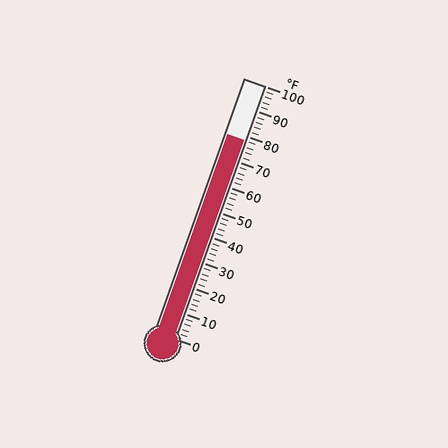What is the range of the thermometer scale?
The thermometer scale ranges from 0°F to 100°F.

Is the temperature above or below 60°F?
The temperature is above 60°F.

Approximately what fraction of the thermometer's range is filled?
The thermometer is filled to approximately 80% of its range.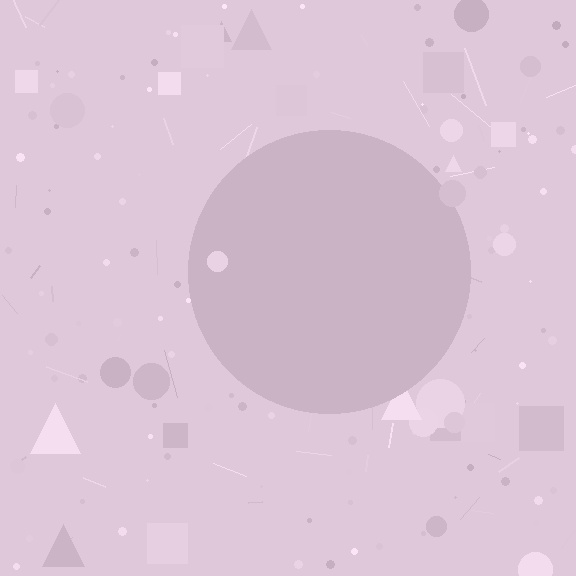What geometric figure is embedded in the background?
A circle is embedded in the background.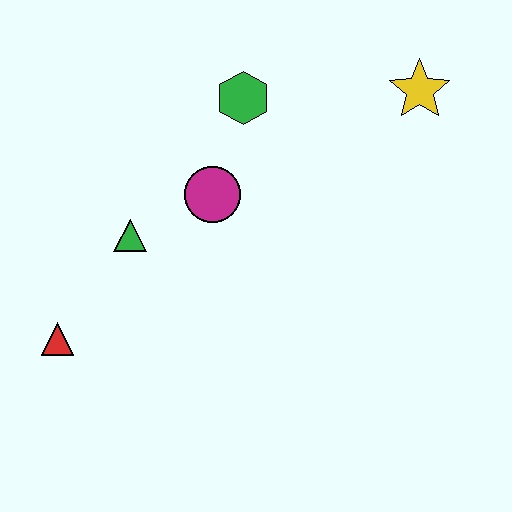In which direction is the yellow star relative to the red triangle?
The yellow star is to the right of the red triangle.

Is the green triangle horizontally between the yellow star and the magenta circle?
No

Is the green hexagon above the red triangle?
Yes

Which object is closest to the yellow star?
The green hexagon is closest to the yellow star.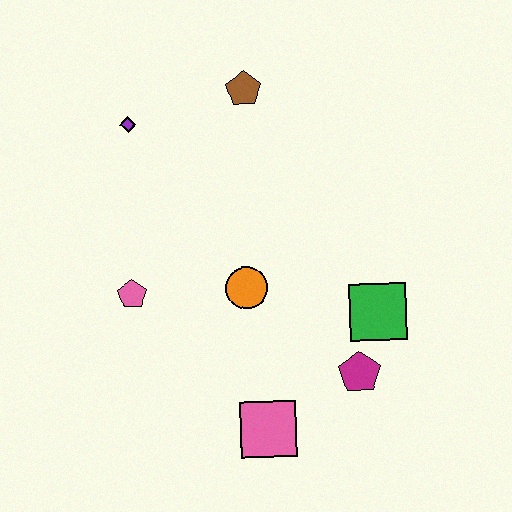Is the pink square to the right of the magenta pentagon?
No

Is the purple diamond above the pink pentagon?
Yes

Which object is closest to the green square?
The magenta pentagon is closest to the green square.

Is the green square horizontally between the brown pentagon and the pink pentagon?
No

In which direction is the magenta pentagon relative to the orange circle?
The magenta pentagon is to the right of the orange circle.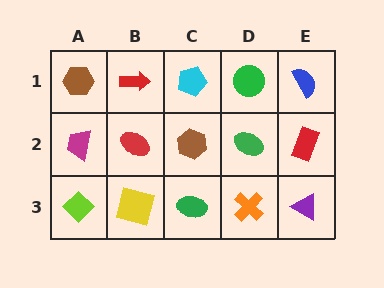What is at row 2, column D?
A green ellipse.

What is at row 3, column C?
A green ellipse.